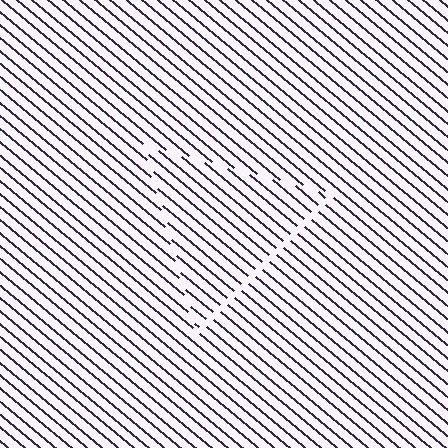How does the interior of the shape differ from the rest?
The interior of the shape contains the same grating, shifted by half a period — the contour is defined by the phase discontinuity where line-ends from the inner and outer gratings abut.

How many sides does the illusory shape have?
3 sides — the line-ends trace a triangle.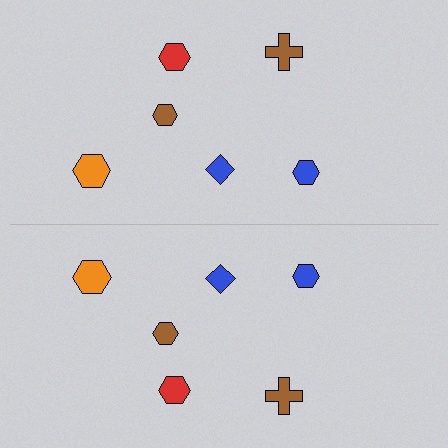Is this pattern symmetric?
Yes, this pattern has bilateral (reflection) symmetry.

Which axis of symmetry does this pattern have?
The pattern has a horizontal axis of symmetry running through the center of the image.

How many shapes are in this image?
There are 12 shapes in this image.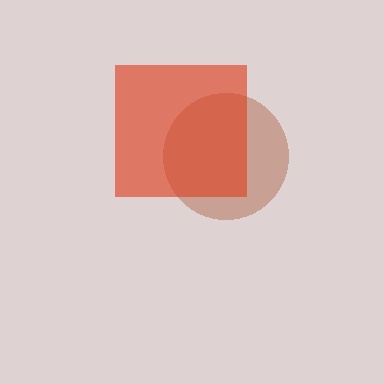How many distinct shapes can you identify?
There are 2 distinct shapes: a brown circle, a red square.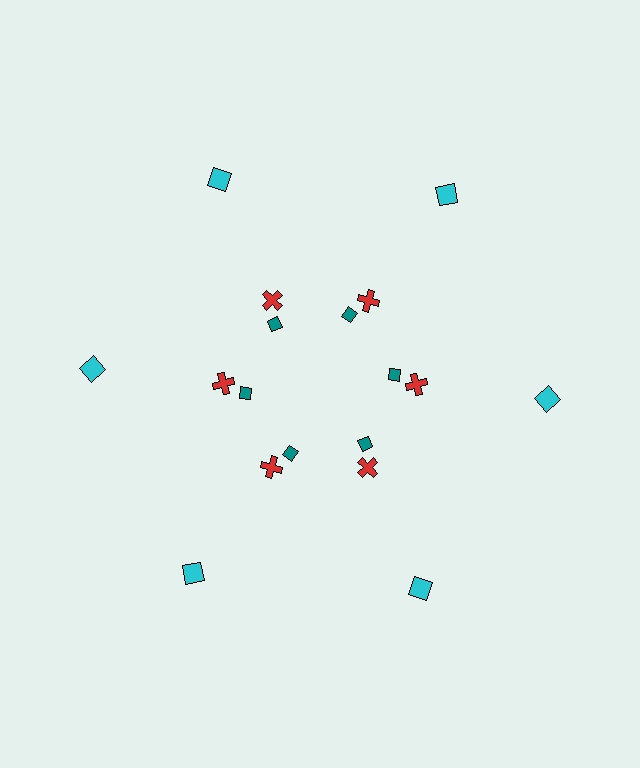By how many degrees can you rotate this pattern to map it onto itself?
The pattern maps onto itself every 60 degrees of rotation.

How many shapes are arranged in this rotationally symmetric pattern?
There are 18 shapes, arranged in 6 groups of 3.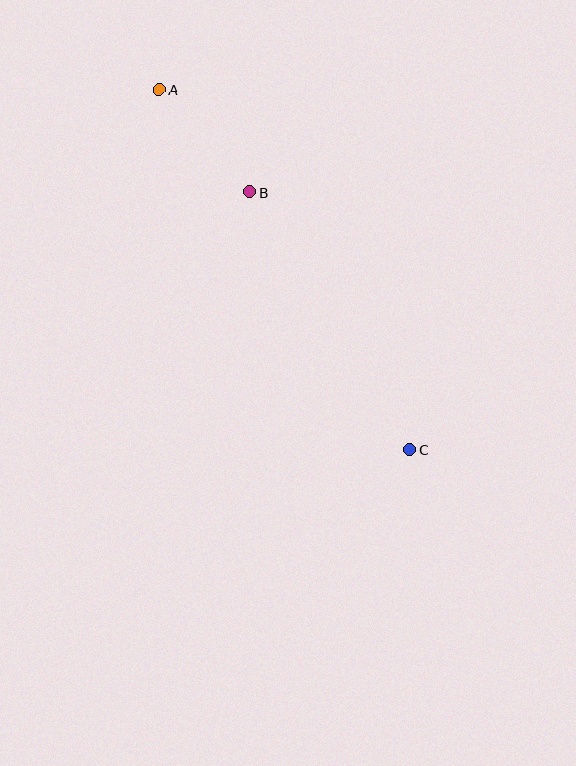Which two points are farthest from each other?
Points A and C are farthest from each other.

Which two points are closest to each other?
Points A and B are closest to each other.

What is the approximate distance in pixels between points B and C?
The distance between B and C is approximately 303 pixels.